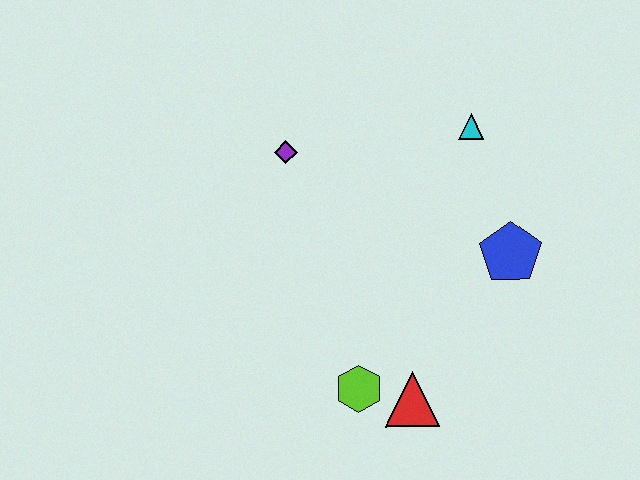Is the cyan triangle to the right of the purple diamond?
Yes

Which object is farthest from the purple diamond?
The red triangle is farthest from the purple diamond.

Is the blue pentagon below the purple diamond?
Yes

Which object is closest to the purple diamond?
The cyan triangle is closest to the purple diamond.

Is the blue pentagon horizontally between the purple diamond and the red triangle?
No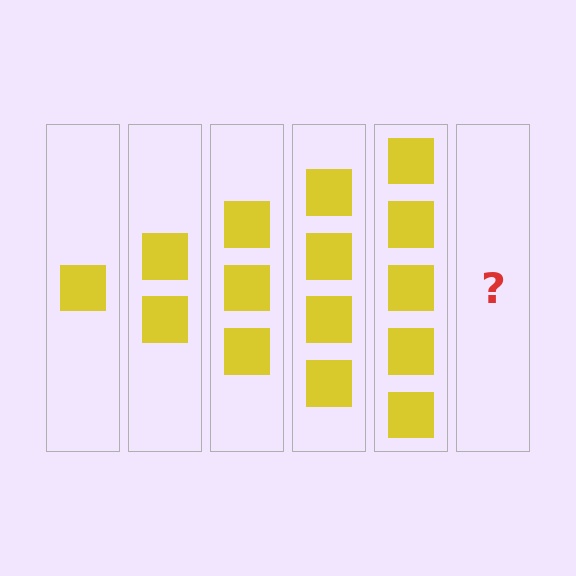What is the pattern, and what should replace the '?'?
The pattern is that each step adds one more square. The '?' should be 6 squares.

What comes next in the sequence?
The next element should be 6 squares.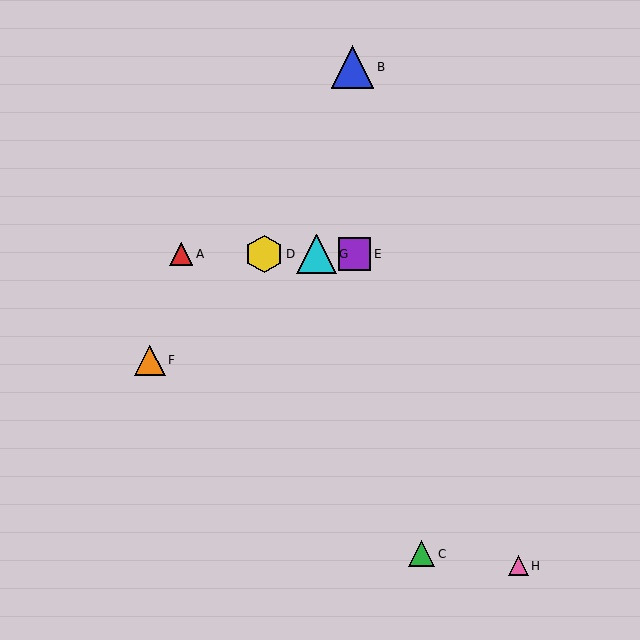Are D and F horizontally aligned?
No, D is at y≈254 and F is at y≈360.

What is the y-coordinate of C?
Object C is at y≈554.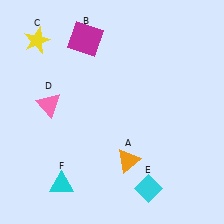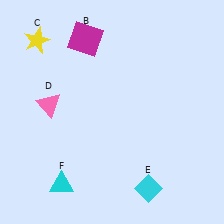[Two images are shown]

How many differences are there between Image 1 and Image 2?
There is 1 difference between the two images.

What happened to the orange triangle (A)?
The orange triangle (A) was removed in Image 2. It was in the bottom-right area of Image 1.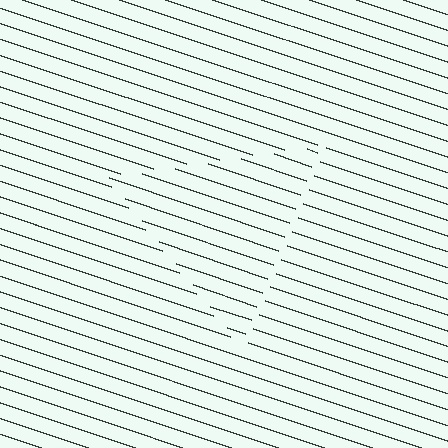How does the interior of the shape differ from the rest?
The interior of the shape contains the same grating, shifted by half a period — the contour is defined by the phase discontinuity where line-ends from the inner and outer gratings abut.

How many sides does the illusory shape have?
3 sides — the line-ends trace a triangle.